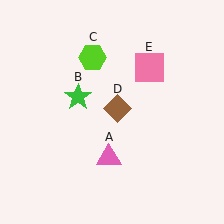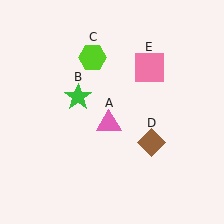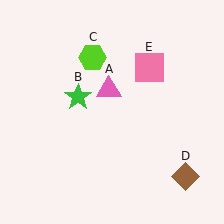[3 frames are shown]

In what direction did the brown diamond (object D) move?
The brown diamond (object D) moved down and to the right.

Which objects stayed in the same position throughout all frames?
Green star (object B) and lime hexagon (object C) and pink square (object E) remained stationary.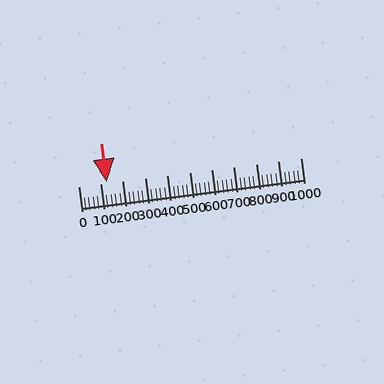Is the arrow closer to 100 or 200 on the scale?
The arrow is closer to 100.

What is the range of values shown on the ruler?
The ruler shows values from 0 to 1000.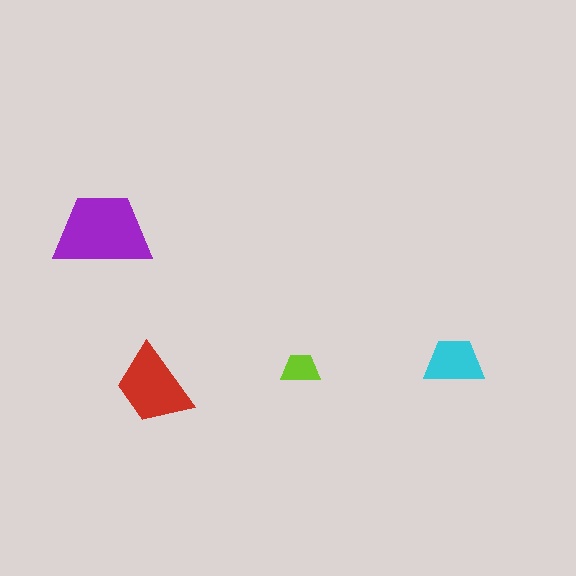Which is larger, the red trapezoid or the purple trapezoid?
The purple one.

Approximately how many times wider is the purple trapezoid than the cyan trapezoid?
About 1.5 times wider.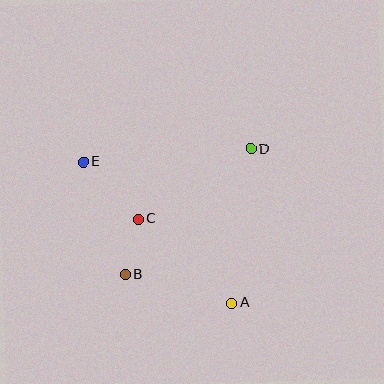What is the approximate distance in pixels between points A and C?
The distance between A and C is approximately 125 pixels.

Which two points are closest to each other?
Points B and C are closest to each other.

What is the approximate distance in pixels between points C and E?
The distance between C and E is approximately 79 pixels.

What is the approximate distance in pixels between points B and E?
The distance between B and E is approximately 120 pixels.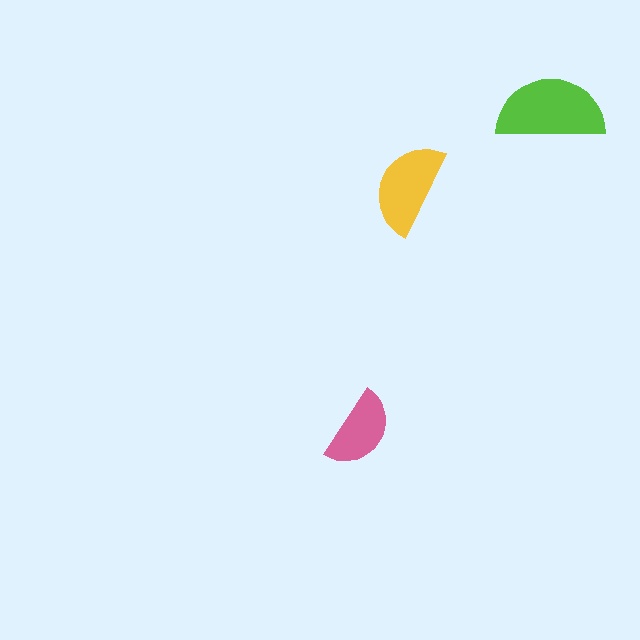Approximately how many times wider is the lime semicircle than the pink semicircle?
About 1.5 times wider.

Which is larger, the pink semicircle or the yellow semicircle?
The yellow one.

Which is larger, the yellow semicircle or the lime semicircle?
The lime one.